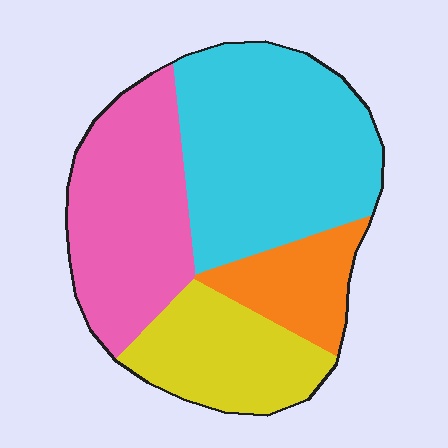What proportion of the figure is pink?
Pink covers 29% of the figure.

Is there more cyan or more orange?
Cyan.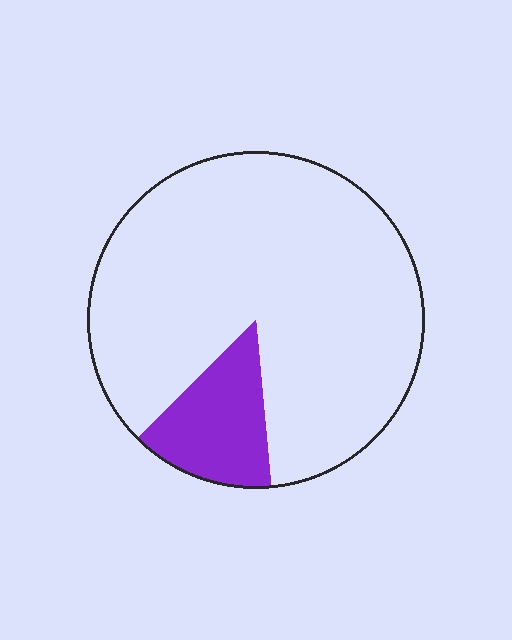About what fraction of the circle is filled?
About one eighth (1/8).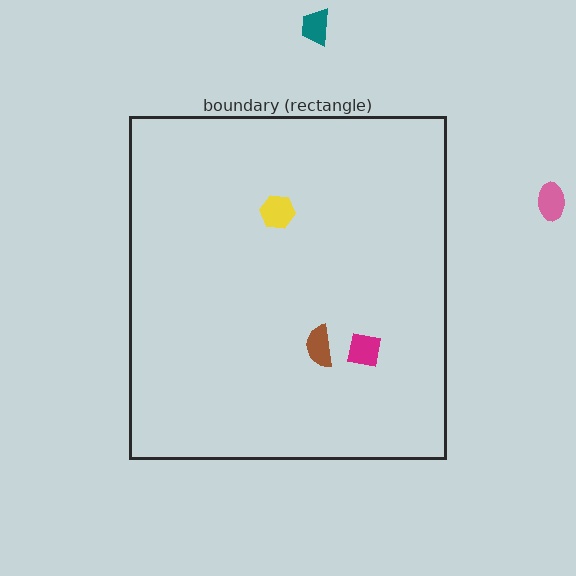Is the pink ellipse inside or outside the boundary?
Outside.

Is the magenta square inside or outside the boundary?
Inside.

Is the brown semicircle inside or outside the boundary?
Inside.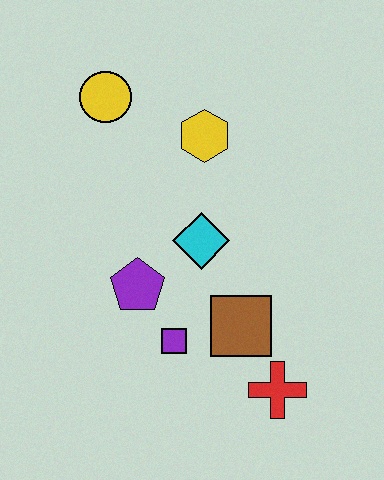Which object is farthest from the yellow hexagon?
The red cross is farthest from the yellow hexagon.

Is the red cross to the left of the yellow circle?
No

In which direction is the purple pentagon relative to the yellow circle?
The purple pentagon is below the yellow circle.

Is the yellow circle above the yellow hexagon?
Yes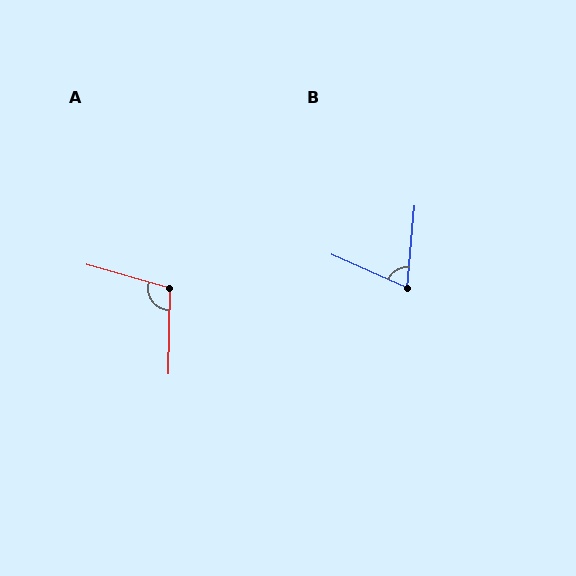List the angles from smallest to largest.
B (72°), A (104°).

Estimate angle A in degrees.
Approximately 104 degrees.